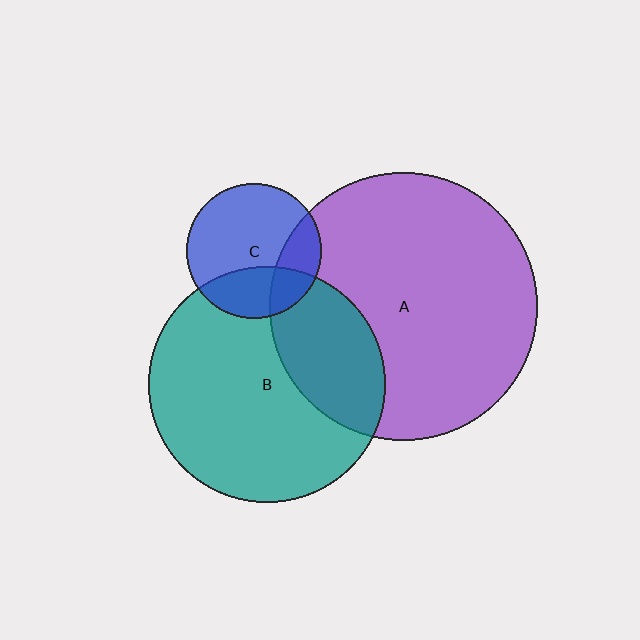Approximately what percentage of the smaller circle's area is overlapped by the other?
Approximately 30%.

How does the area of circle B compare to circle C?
Approximately 3.1 times.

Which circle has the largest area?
Circle A (purple).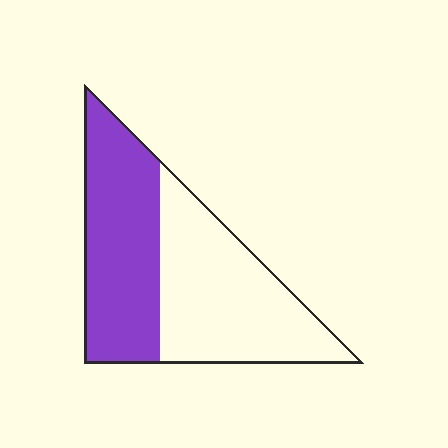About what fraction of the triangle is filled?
About one half (1/2).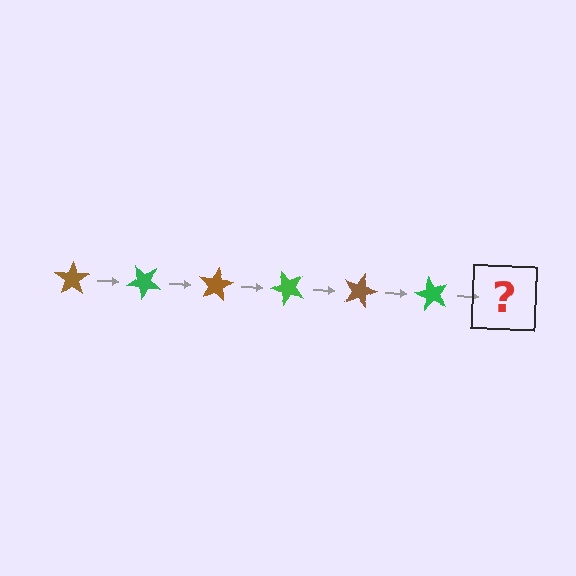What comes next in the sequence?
The next element should be a brown star, rotated 240 degrees from the start.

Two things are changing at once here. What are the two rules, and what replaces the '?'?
The two rules are that it rotates 40 degrees each step and the color cycles through brown and green. The '?' should be a brown star, rotated 240 degrees from the start.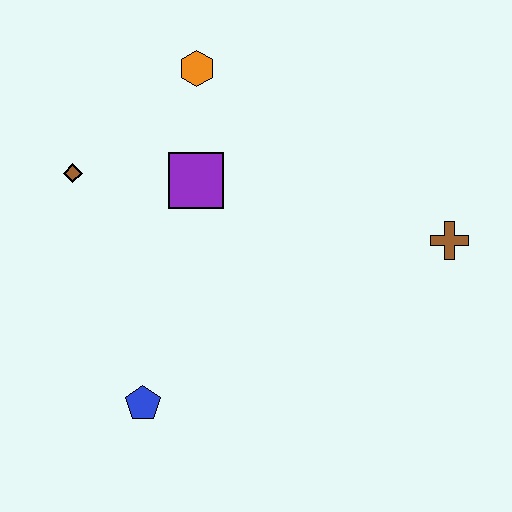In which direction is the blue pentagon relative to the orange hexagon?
The blue pentagon is below the orange hexagon.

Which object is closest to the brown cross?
The purple square is closest to the brown cross.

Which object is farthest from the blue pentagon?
The brown cross is farthest from the blue pentagon.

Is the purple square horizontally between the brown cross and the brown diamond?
Yes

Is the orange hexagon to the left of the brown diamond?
No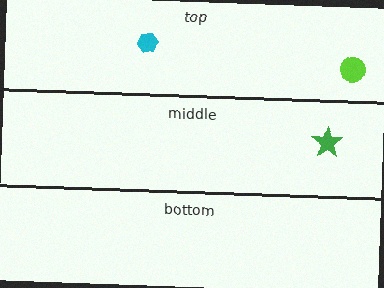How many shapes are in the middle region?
1.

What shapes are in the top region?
The lime circle, the cyan hexagon.